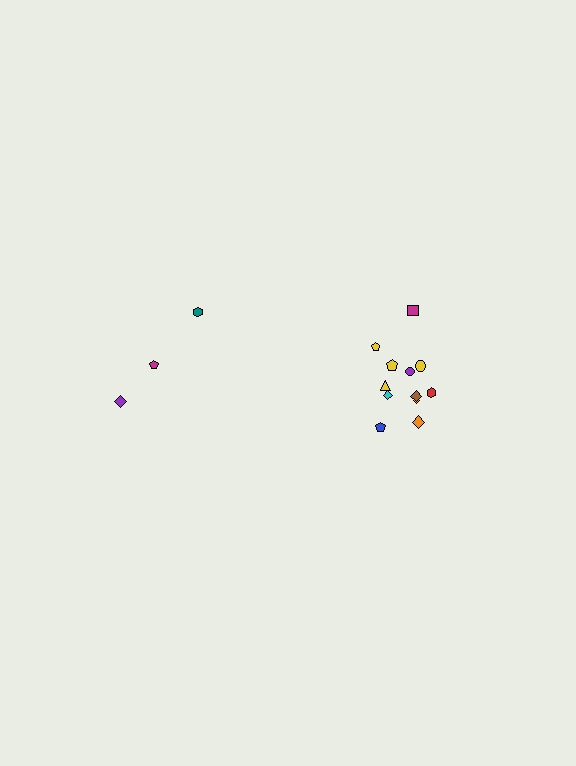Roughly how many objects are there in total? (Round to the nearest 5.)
Roughly 15 objects in total.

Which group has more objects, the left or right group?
The right group.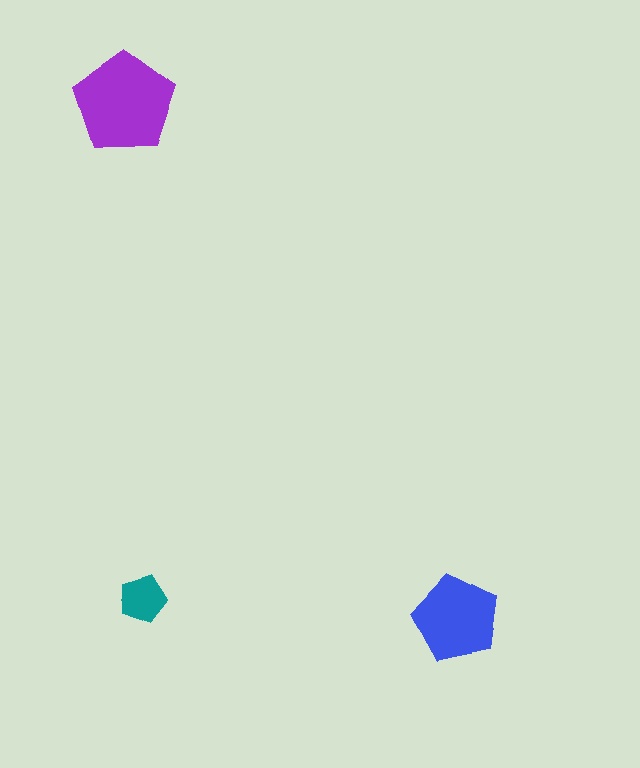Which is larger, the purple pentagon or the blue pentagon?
The purple one.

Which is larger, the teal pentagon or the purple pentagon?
The purple one.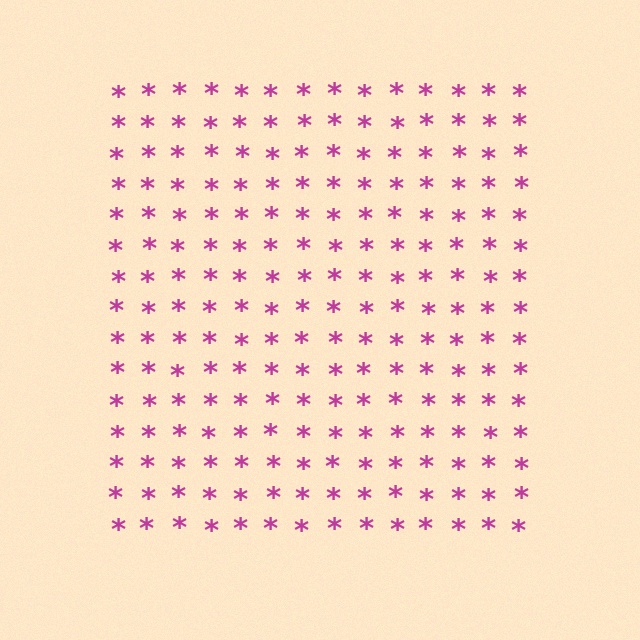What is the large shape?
The large shape is a square.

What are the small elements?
The small elements are asterisks.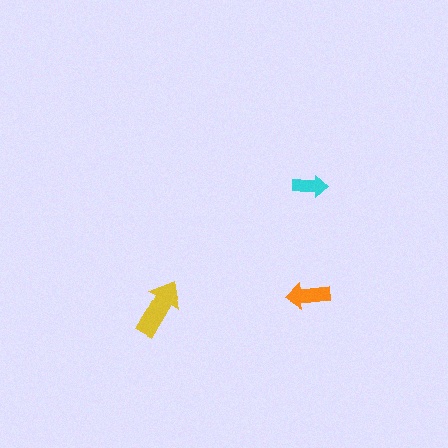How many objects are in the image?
There are 3 objects in the image.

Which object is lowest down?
The yellow arrow is bottommost.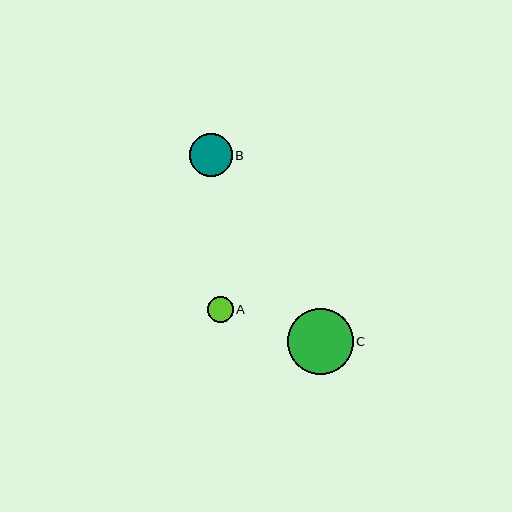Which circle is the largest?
Circle C is the largest with a size of approximately 65 pixels.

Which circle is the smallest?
Circle A is the smallest with a size of approximately 26 pixels.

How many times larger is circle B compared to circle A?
Circle B is approximately 1.6 times the size of circle A.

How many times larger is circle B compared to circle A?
Circle B is approximately 1.6 times the size of circle A.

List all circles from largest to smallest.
From largest to smallest: C, B, A.